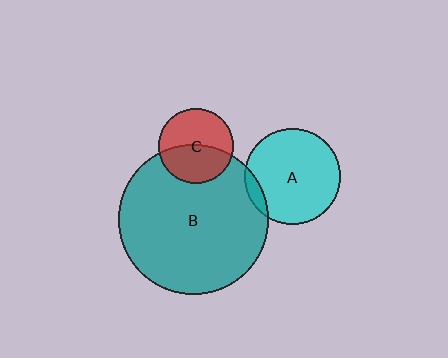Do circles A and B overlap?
Yes.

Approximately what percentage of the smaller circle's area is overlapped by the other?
Approximately 10%.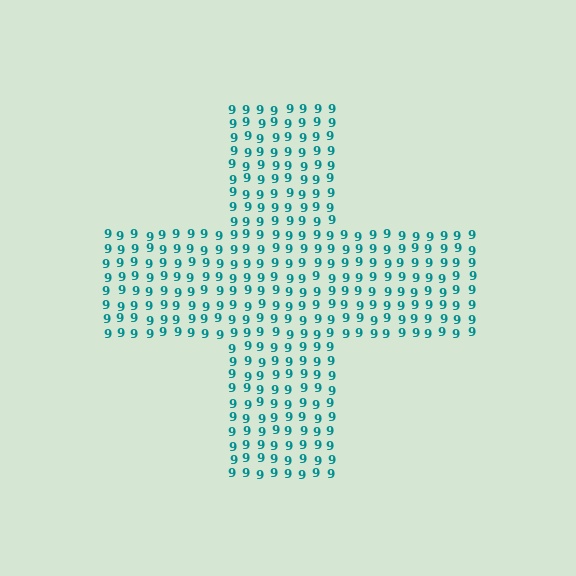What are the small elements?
The small elements are digit 9's.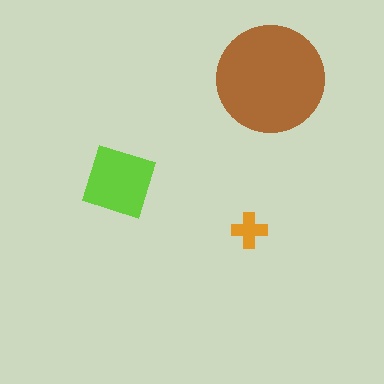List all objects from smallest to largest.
The orange cross, the lime square, the brown circle.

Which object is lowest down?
The orange cross is bottommost.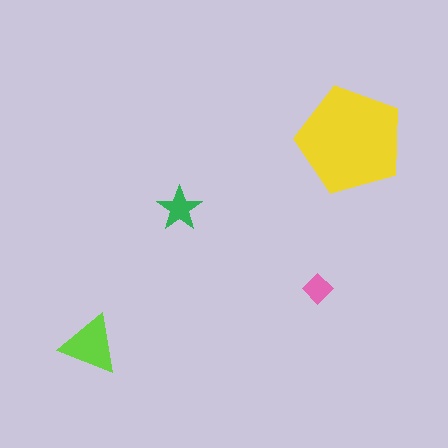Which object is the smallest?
The pink diamond.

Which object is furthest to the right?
The yellow pentagon is rightmost.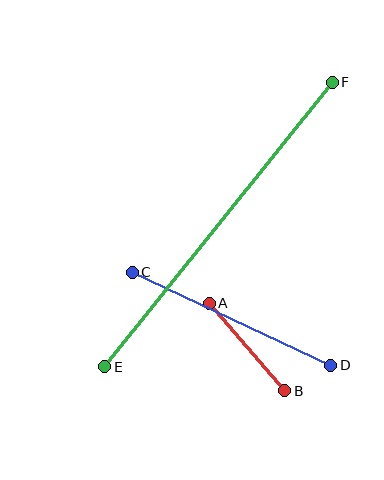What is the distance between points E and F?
The distance is approximately 364 pixels.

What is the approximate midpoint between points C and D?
The midpoint is at approximately (231, 319) pixels.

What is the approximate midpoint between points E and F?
The midpoint is at approximately (219, 224) pixels.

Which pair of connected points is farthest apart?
Points E and F are farthest apart.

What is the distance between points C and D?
The distance is approximately 219 pixels.